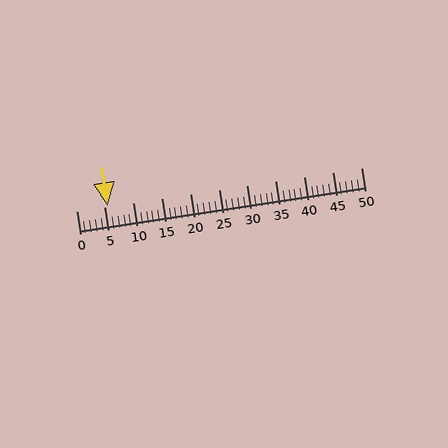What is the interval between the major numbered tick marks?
The major tick marks are spaced 5 units apart.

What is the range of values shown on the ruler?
The ruler shows values from 0 to 50.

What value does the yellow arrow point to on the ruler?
The yellow arrow points to approximately 5.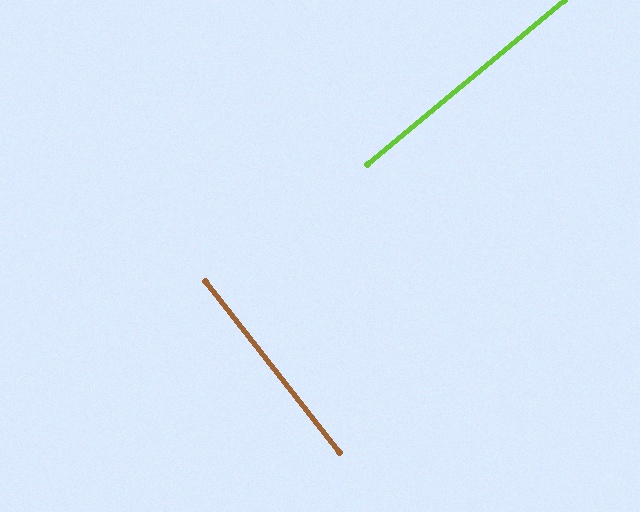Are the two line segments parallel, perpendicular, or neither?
Perpendicular — they meet at approximately 88°.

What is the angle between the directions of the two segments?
Approximately 88 degrees.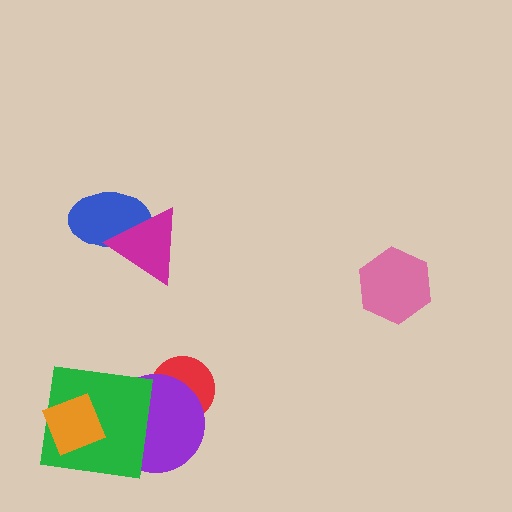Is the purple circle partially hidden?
Yes, it is partially covered by another shape.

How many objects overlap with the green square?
2 objects overlap with the green square.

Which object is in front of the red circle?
The purple circle is in front of the red circle.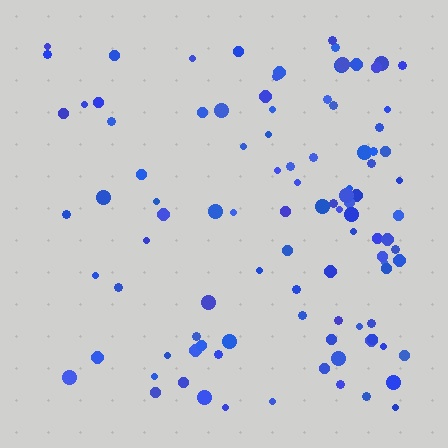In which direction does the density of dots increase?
From left to right, with the right side densest.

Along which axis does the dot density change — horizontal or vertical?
Horizontal.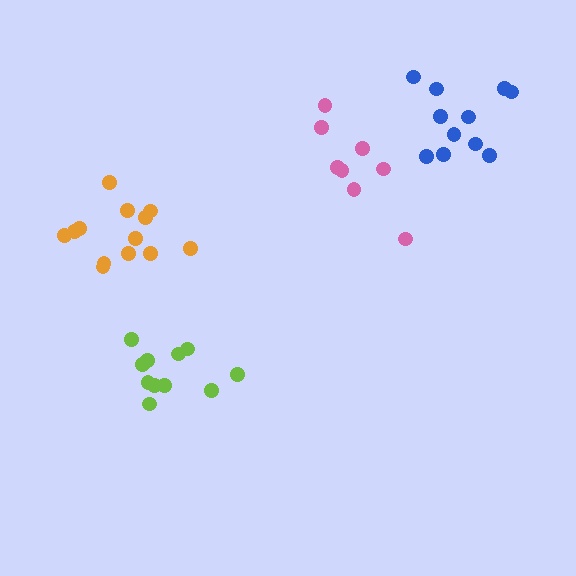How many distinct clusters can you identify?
There are 4 distinct clusters.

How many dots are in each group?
Group 1: 8 dots, Group 2: 11 dots, Group 3: 13 dots, Group 4: 11 dots (43 total).